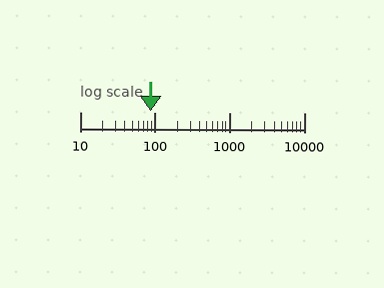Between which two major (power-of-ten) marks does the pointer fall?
The pointer is between 10 and 100.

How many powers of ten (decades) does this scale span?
The scale spans 3 decades, from 10 to 10000.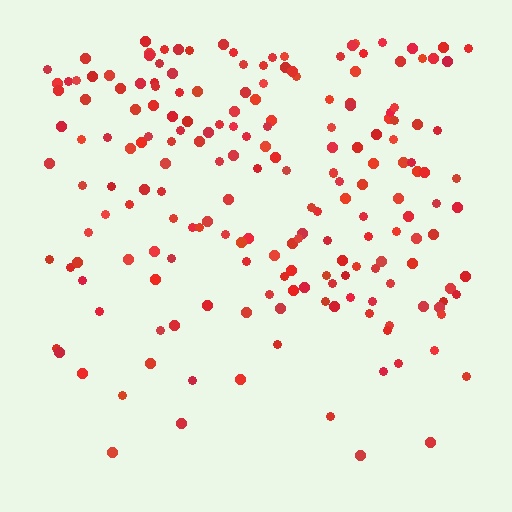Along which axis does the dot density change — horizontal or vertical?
Vertical.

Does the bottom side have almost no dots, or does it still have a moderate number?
Still a moderate number, just noticeably fewer than the top.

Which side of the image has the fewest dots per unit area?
The bottom.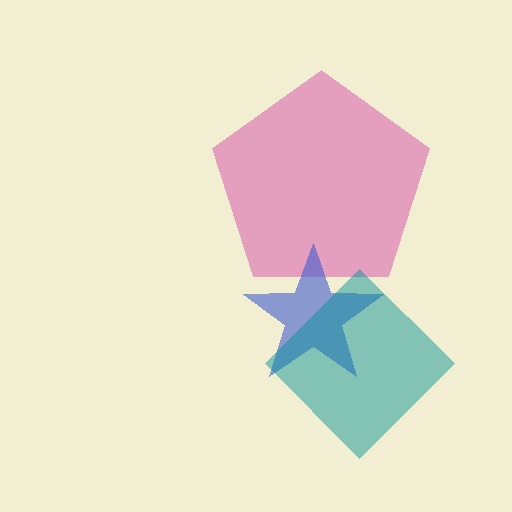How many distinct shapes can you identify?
There are 3 distinct shapes: a pink pentagon, a blue star, a teal diamond.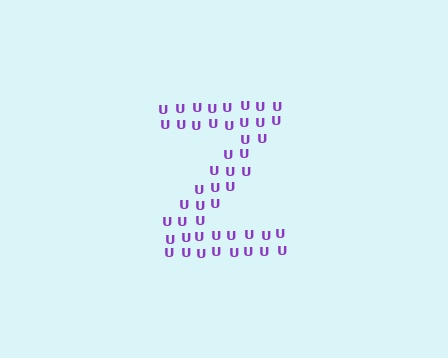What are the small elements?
The small elements are letter U's.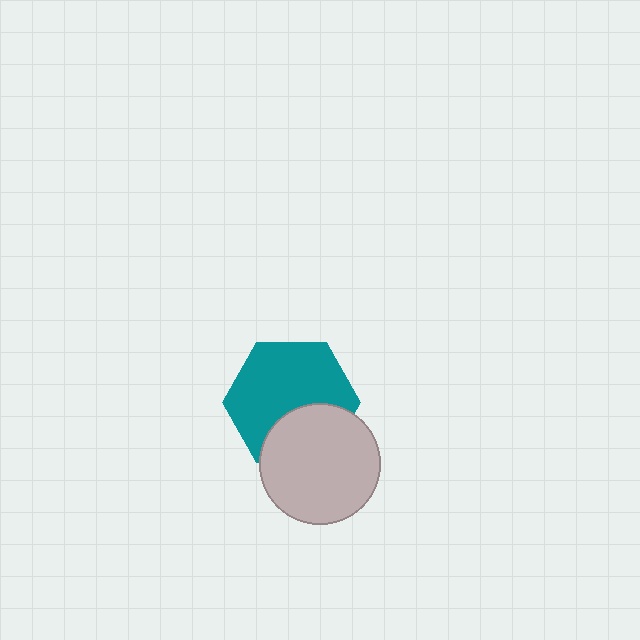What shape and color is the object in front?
The object in front is a light gray circle.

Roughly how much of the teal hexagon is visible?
Most of it is visible (roughly 67%).